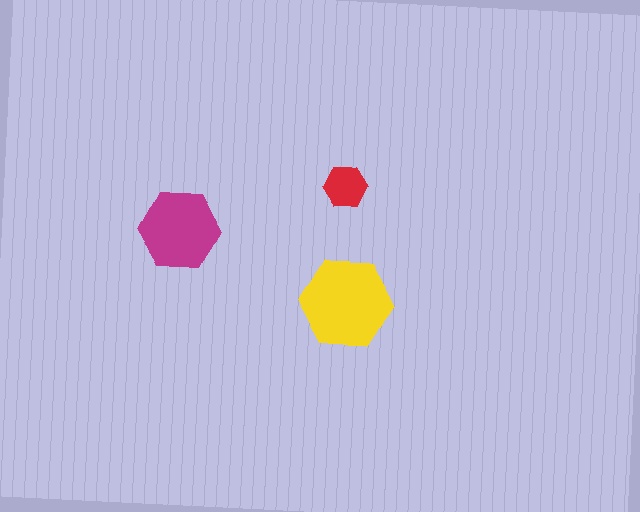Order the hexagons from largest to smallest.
the yellow one, the magenta one, the red one.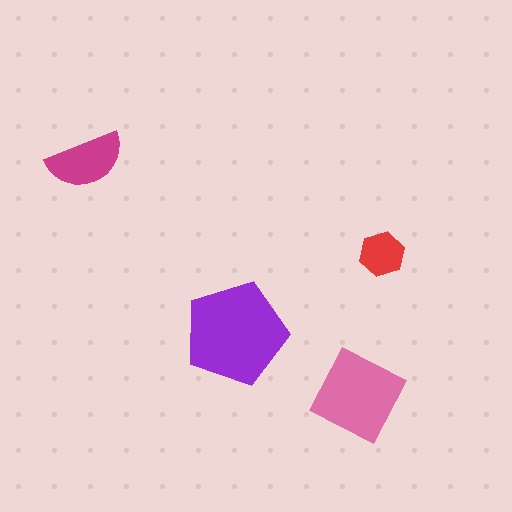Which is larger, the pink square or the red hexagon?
The pink square.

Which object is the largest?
The purple pentagon.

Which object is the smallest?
The red hexagon.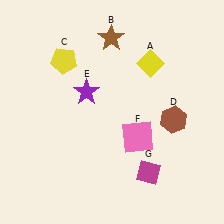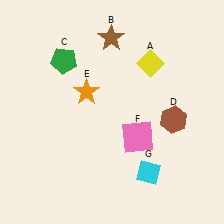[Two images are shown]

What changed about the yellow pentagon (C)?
In Image 1, C is yellow. In Image 2, it changed to green.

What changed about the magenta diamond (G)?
In Image 1, G is magenta. In Image 2, it changed to cyan.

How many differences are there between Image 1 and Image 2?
There are 3 differences between the two images.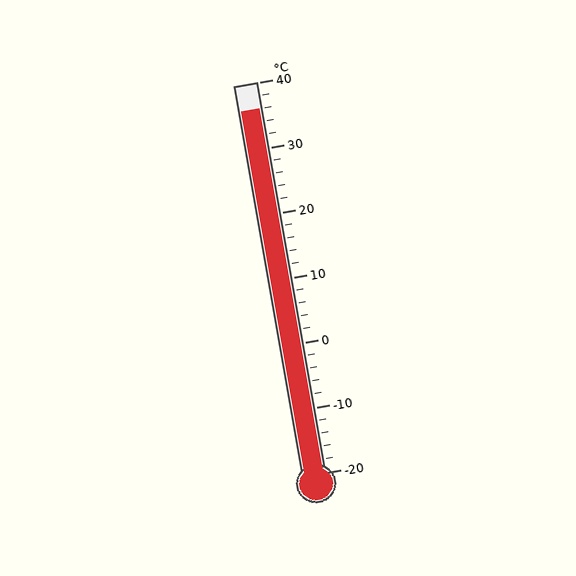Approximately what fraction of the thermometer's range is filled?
The thermometer is filled to approximately 95% of its range.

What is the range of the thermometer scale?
The thermometer scale ranges from -20°C to 40°C.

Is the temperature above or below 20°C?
The temperature is above 20°C.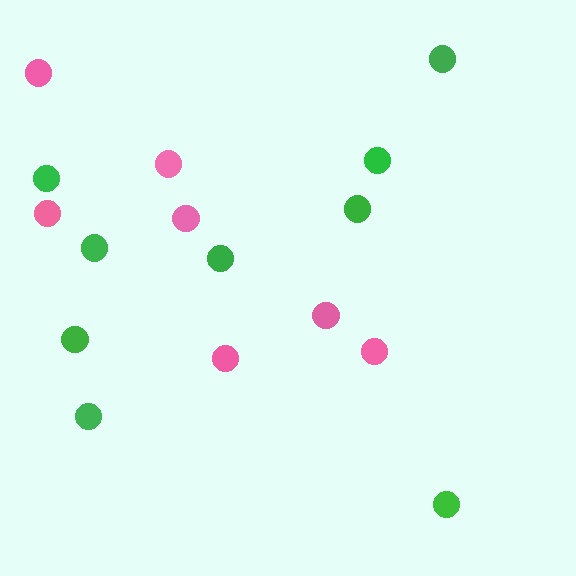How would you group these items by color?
There are 2 groups: one group of pink circles (7) and one group of green circles (9).